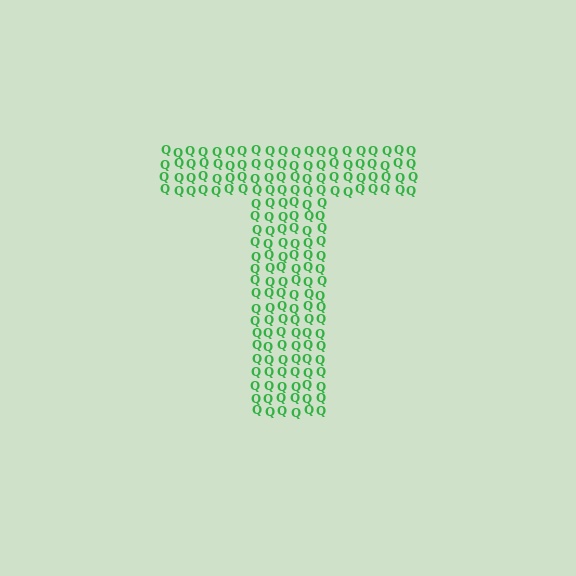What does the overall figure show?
The overall figure shows the letter T.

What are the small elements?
The small elements are letter Q's.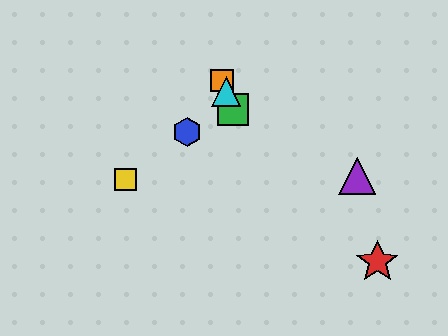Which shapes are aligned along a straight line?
The green square, the orange square, the cyan triangle are aligned along a straight line.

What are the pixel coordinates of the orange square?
The orange square is at (222, 81).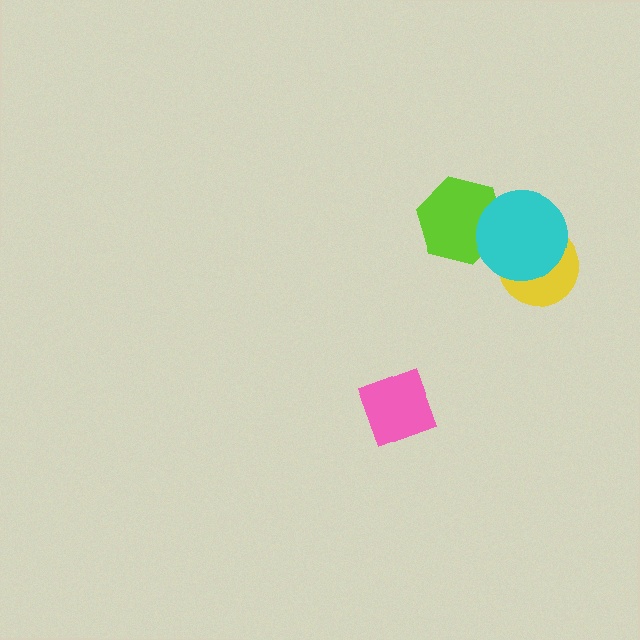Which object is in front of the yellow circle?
The cyan circle is in front of the yellow circle.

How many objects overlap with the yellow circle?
1 object overlaps with the yellow circle.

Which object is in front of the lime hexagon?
The cyan circle is in front of the lime hexagon.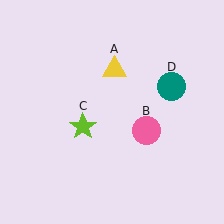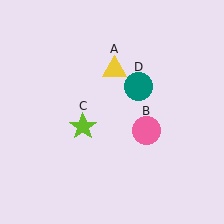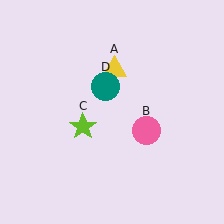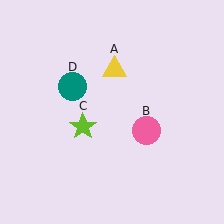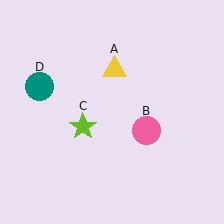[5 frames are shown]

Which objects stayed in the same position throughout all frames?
Yellow triangle (object A) and pink circle (object B) and lime star (object C) remained stationary.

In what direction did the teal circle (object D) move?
The teal circle (object D) moved left.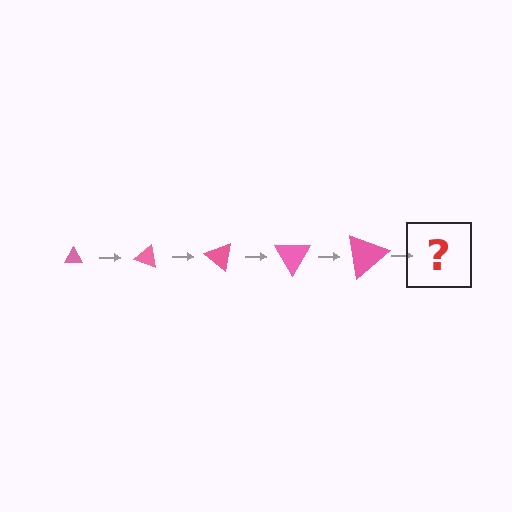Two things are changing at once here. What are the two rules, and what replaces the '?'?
The two rules are that the triangle grows larger each step and it rotates 20 degrees each step. The '?' should be a triangle, larger than the previous one and rotated 100 degrees from the start.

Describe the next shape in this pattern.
It should be a triangle, larger than the previous one and rotated 100 degrees from the start.